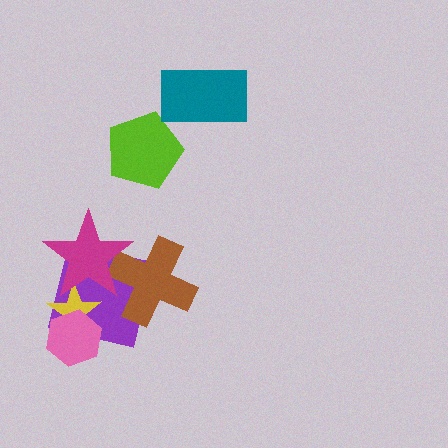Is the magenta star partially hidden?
No, no other shape covers it.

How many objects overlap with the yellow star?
3 objects overlap with the yellow star.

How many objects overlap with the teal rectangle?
0 objects overlap with the teal rectangle.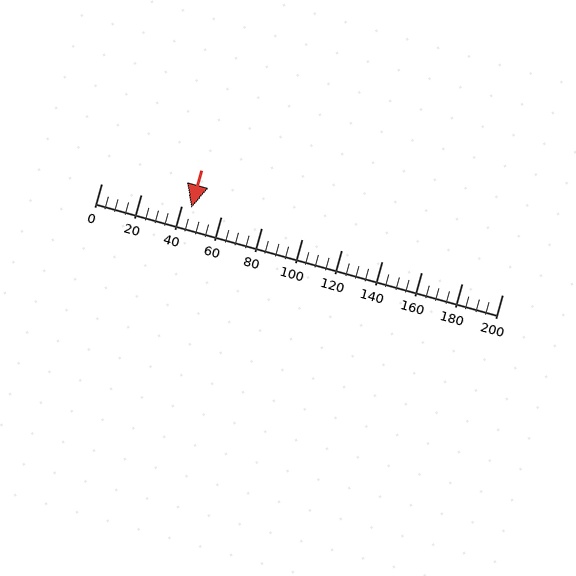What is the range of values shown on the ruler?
The ruler shows values from 0 to 200.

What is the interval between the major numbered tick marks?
The major tick marks are spaced 20 units apart.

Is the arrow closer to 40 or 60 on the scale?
The arrow is closer to 40.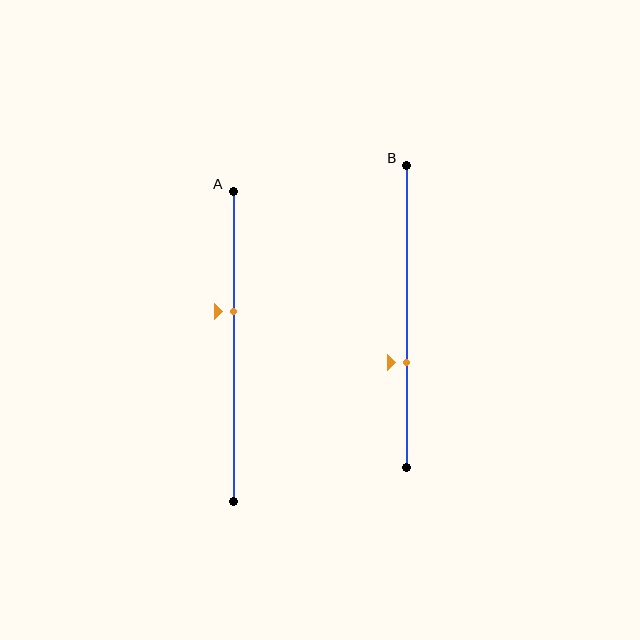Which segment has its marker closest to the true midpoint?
Segment A has its marker closest to the true midpoint.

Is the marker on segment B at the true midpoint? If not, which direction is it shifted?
No, the marker on segment B is shifted downward by about 15% of the segment length.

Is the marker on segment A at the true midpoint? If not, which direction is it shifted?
No, the marker on segment A is shifted upward by about 11% of the segment length.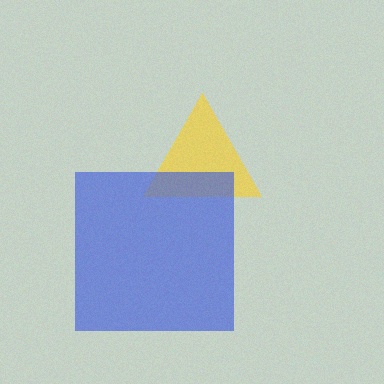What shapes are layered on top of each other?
The layered shapes are: a yellow triangle, a blue square.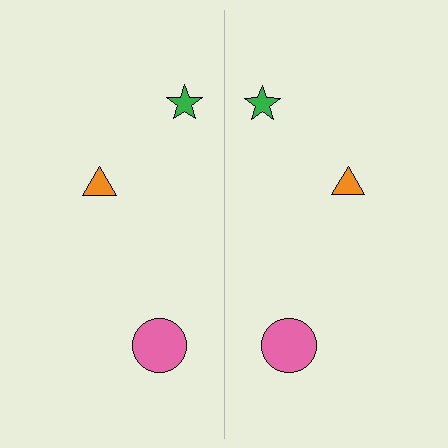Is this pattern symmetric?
Yes, this pattern has bilateral (reflection) symmetry.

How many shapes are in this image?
There are 6 shapes in this image.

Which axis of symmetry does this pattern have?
The pattern has a vertical axis of symmetry running through the center of the image.